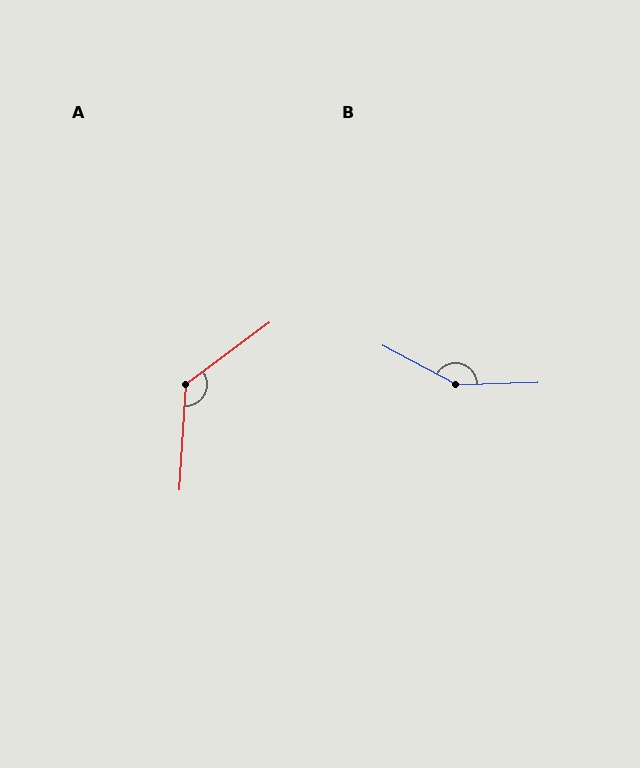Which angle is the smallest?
A, at approximately 130 degrees.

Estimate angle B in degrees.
Approximately 151 degrees.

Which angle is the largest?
B, at approximately 151 degrees.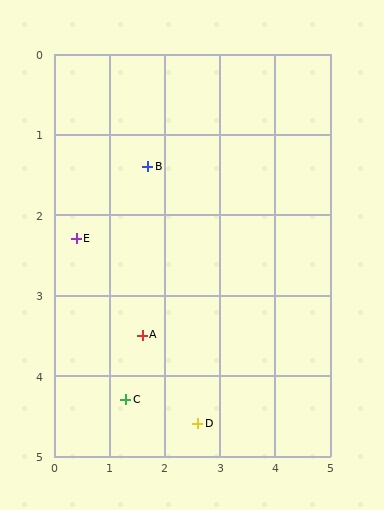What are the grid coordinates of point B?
Point B is at approximately (1.7, 1.4).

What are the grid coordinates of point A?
Point A is at approximately (1.6, 3.5).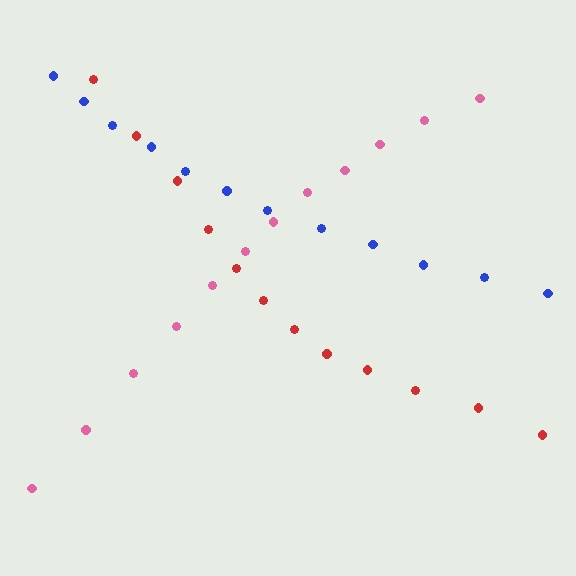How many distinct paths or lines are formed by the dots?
There are 3 distinct paths.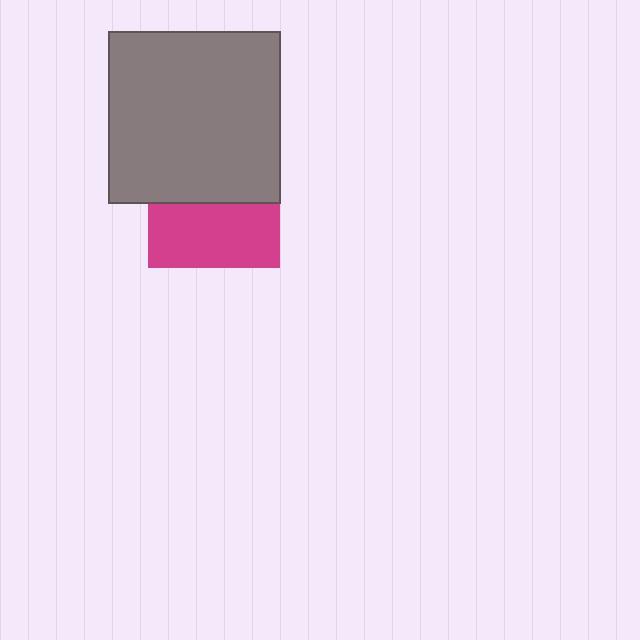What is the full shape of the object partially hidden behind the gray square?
The partially hidden object is a magenta square.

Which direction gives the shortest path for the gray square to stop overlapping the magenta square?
Moving up gives the shortest separation.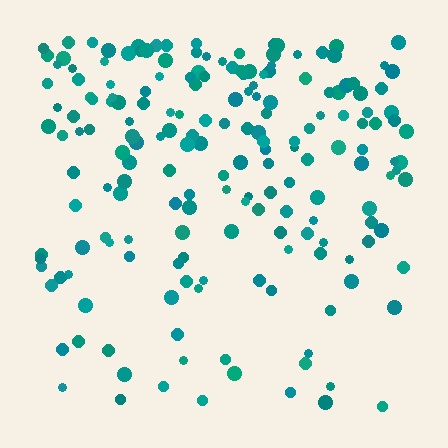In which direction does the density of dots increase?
From bottom to top, with the top side densest.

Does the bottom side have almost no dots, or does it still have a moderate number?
Still a moderate number, just noticeably fewer than the top.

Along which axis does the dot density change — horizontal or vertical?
Vertical.